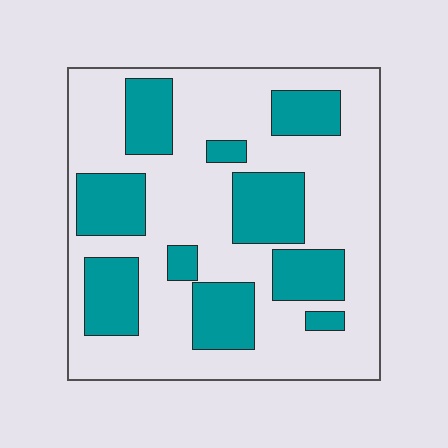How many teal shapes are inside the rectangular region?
10.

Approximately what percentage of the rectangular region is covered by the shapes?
Approximately 30%.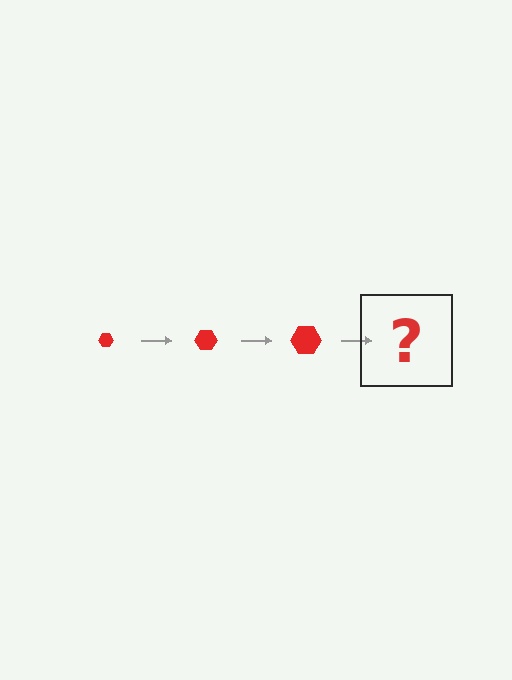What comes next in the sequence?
The next element should be a red hexagon, larger than the previous one.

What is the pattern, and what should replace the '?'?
The pattern is that the hexagon gets progressively larger each step. The '?' should be a red hexagon, larger than the previous one.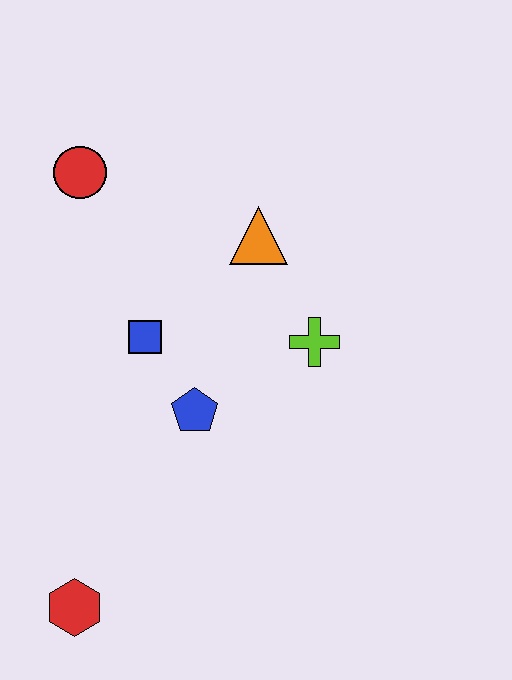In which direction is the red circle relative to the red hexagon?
The red circle is above the red hexagon.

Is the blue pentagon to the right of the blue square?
Yes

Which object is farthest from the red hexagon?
The red circle is farthest from the red hexagon.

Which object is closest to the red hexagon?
The blue pentagon is closest to the red hexagon.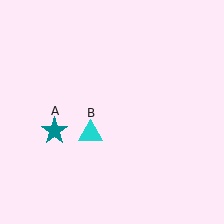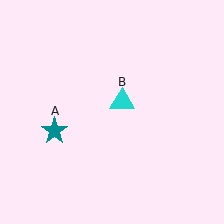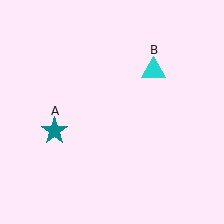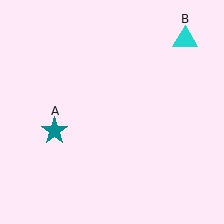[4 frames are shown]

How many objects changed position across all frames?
1 object changed position: cyan triangle (object B).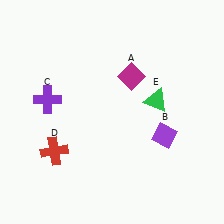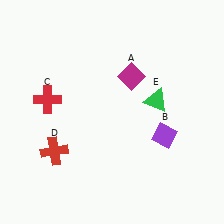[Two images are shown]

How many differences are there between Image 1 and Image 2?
There is 1 difference between the two images.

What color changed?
The cross (C) changed from purple in Image 1 to red in Image 2.